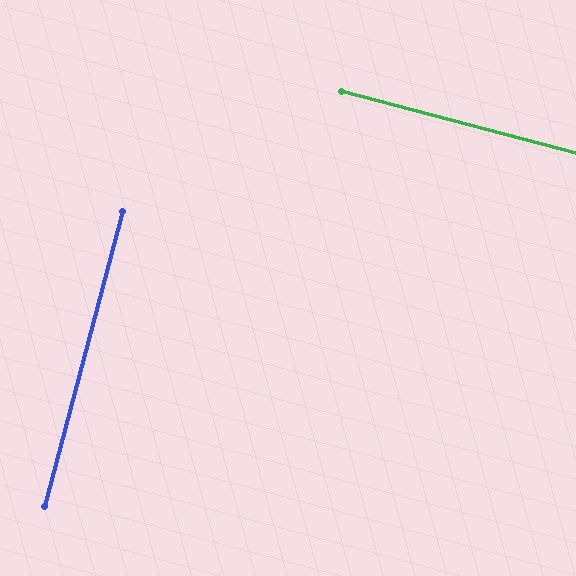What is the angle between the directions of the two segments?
Approximately 90 degrees.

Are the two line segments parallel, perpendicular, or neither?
Perpendicular — they meet at approximately 90°.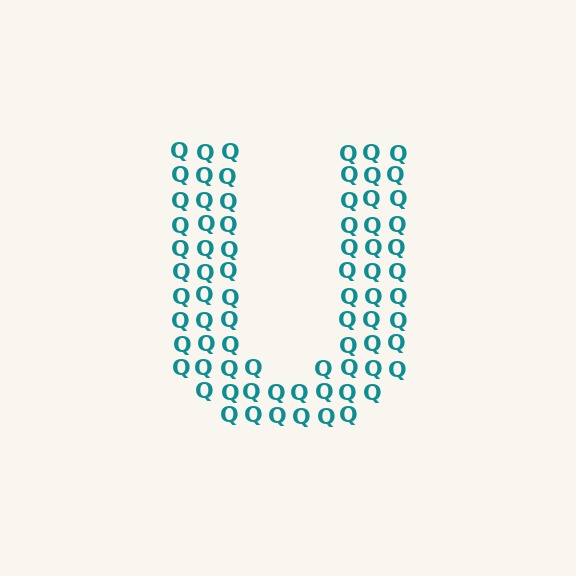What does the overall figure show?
The overall figure shows the letter U.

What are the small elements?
The small elements are letter Q's.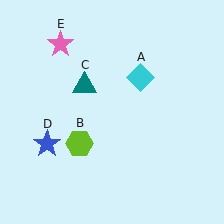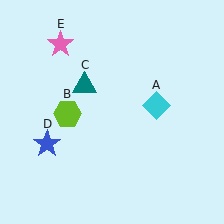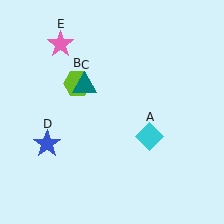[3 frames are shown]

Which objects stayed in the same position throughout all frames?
Teal triangle (object C) and blue star (object D) and pink star (object E) remained stationary.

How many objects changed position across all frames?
2 objects changed position: cyan diamond (object A), lime hexagon (object B).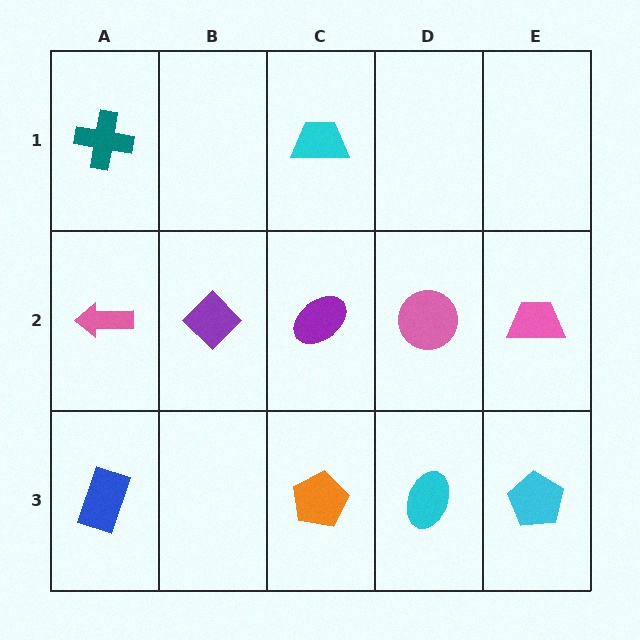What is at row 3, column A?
A blue rectangle.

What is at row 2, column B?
A purple diamond.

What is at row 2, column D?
A pink circle.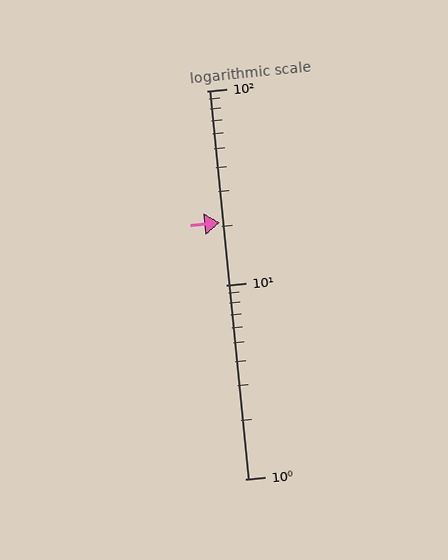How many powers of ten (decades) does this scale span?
The scale spans 2 decades, from 1 to 100.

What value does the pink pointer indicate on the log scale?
The pointer indicates approximately 21.